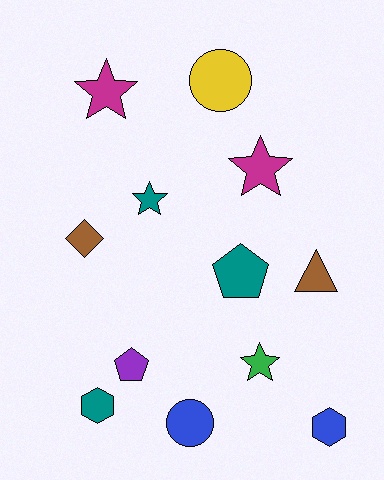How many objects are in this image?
There are 12 objects.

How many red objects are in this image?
There are no red objects.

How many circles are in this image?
There are 2 circles.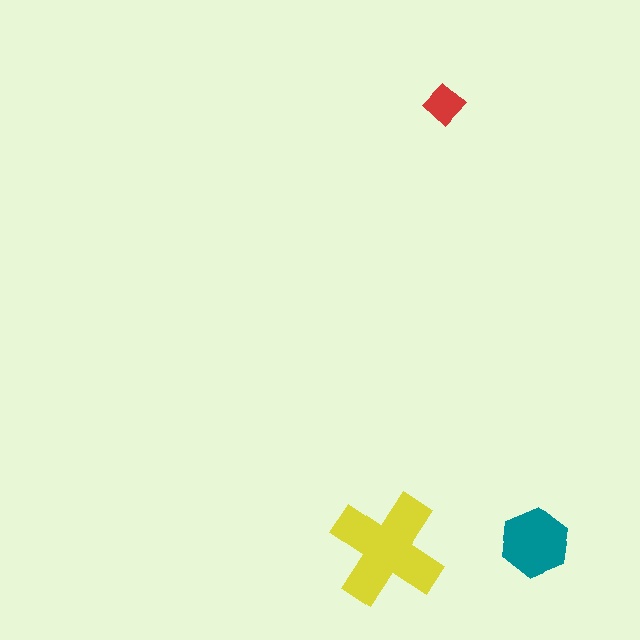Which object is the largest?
The yellow cross.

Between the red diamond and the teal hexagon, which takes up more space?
The teal hexagon.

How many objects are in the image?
There are 3 objects in the image.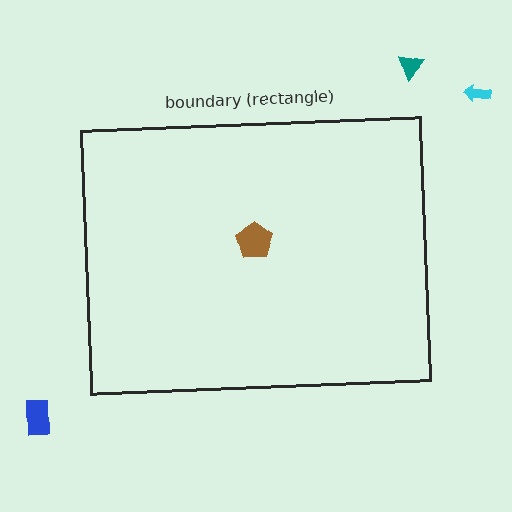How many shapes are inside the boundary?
1 inside, 3 outside.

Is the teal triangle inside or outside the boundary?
Outside.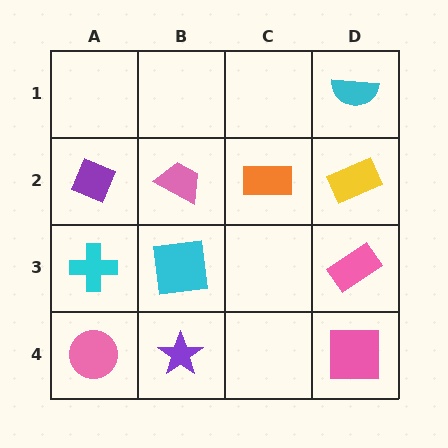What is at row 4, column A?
A pink circle.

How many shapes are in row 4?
3 shapes.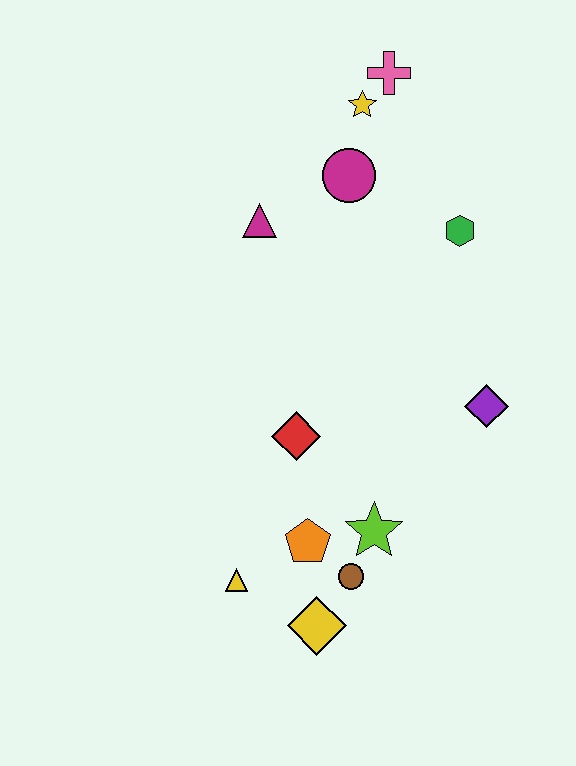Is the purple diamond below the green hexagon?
Yes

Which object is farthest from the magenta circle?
The yellow diamond is farthest from the magenta circle.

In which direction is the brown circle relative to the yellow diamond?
The brown circle is above the yellow diamond.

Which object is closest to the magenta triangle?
The magenta circle is closest to the magenta triangle.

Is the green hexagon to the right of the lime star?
Yes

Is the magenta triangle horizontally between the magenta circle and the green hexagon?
No